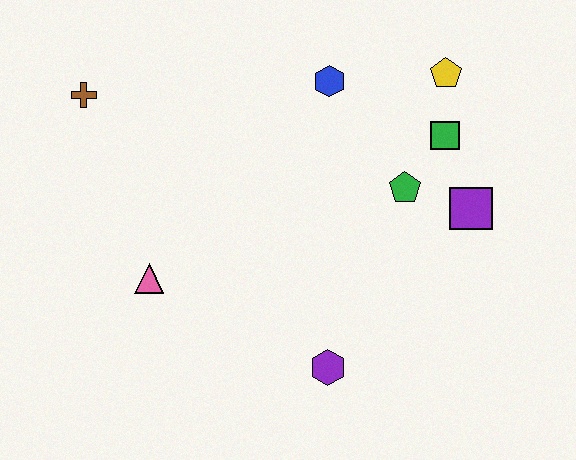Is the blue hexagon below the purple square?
No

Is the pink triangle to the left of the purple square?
Yes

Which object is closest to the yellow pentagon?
The green square is closest to the yellow pentagon.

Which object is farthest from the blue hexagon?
The purple hexagon is farthest from the blue hexagon.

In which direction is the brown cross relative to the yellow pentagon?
The brown cross is to the left of the yellow pentagon.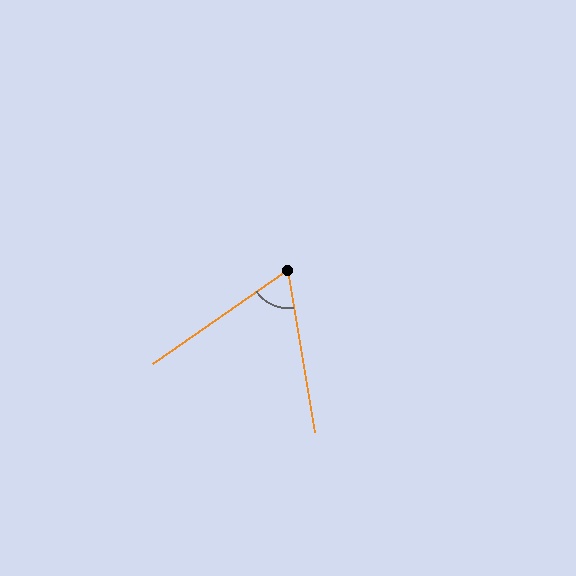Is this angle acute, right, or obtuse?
It is acute.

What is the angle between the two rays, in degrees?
Approximately 65 degrees.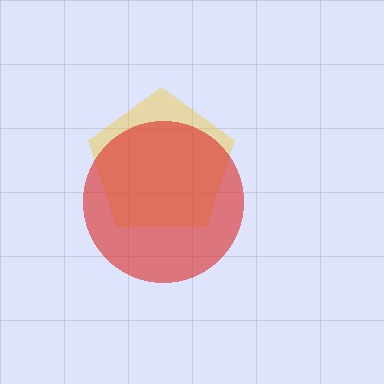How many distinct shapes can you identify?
There are 2 distinct shapes: a yellow pentagon, a red circle.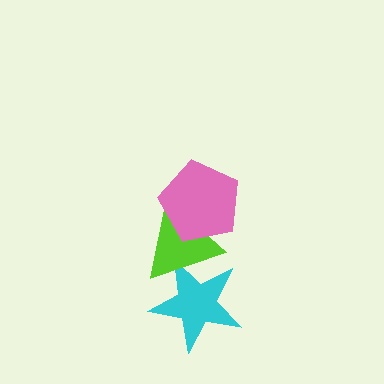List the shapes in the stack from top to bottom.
From top to bottom: the pink pentagon, the lime triangle, the cyan star.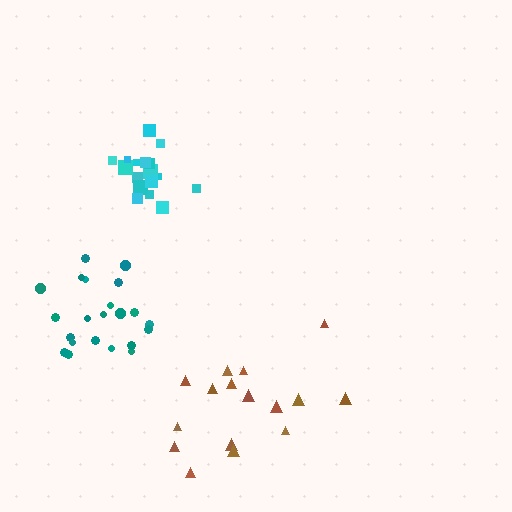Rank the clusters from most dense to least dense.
cyan, teal, brown.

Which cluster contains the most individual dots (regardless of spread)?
Teal (22).